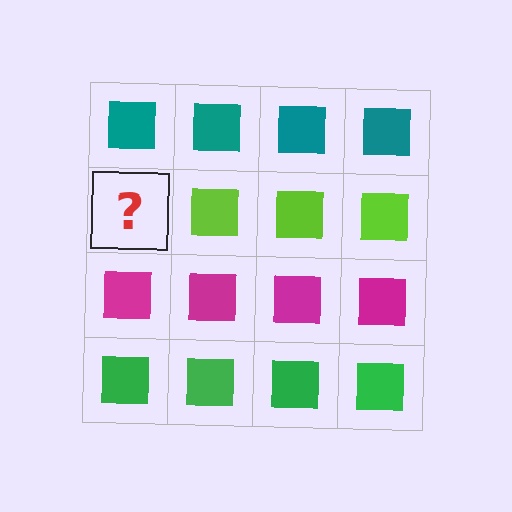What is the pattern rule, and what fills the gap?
The rule is that each row has a consistent color. The gap should be filled with a lime square.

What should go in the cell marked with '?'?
The missing cell should contain a lime square.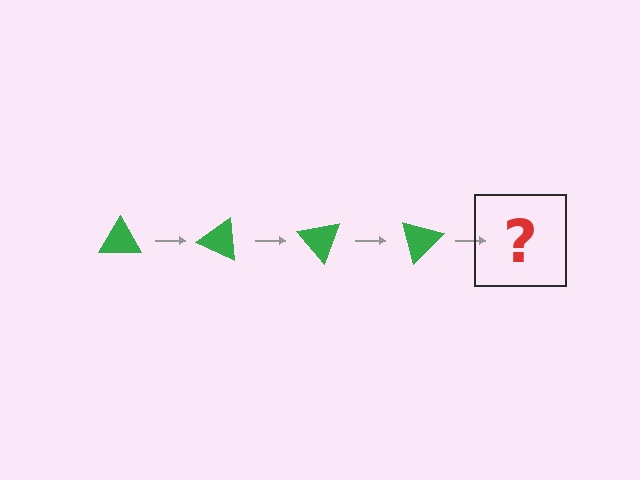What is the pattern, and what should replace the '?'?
The pattern is that the triangle rotates 25 degrees each step. The '?' should be a green triangle rotated 100 degrees.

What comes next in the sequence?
The next element should be a green triangle rotated 100 degrees.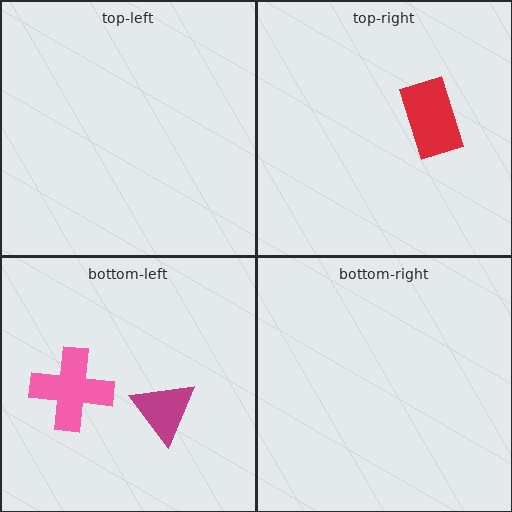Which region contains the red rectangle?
The top-right region.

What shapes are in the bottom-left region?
The pink cross, the magenta triangle.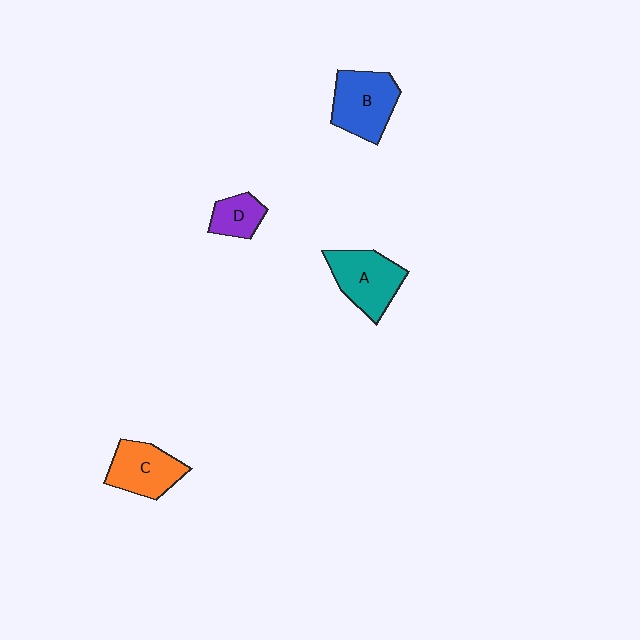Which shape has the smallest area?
Shape D (purple).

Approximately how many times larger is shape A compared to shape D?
Approximately 1.9 times.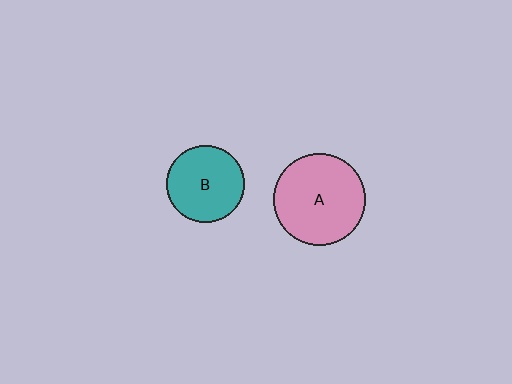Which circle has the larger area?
Circle A (pink).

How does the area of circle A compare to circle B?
Approximately 1.4 times.